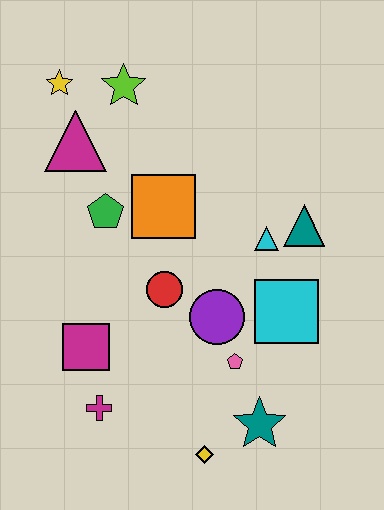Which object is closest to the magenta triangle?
The yellow star is closest to the magenta triangle.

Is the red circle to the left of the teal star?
Yes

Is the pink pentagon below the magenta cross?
No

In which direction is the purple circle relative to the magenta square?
The purple circle is to the right of the magenta square.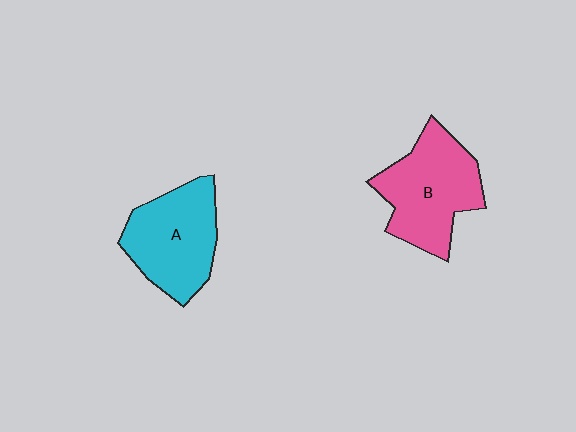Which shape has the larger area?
Shape B (pink).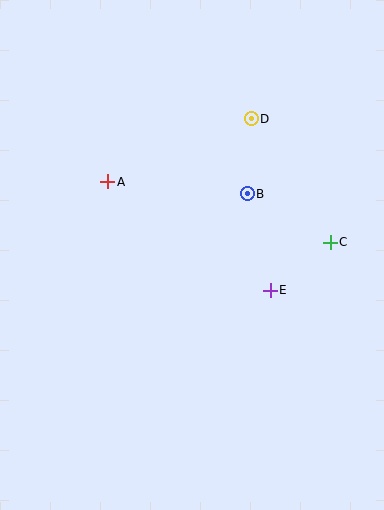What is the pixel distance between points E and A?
The distance between E and A is 195 pixels.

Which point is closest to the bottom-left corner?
Point A is closest to the bottom-left corner.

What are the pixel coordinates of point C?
Point C is at (330, 242).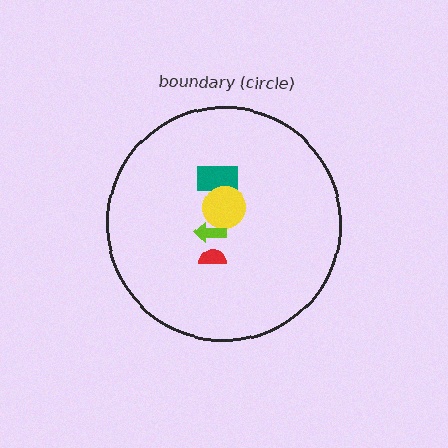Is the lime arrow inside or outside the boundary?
Inside.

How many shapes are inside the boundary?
4 inside, 0 outside.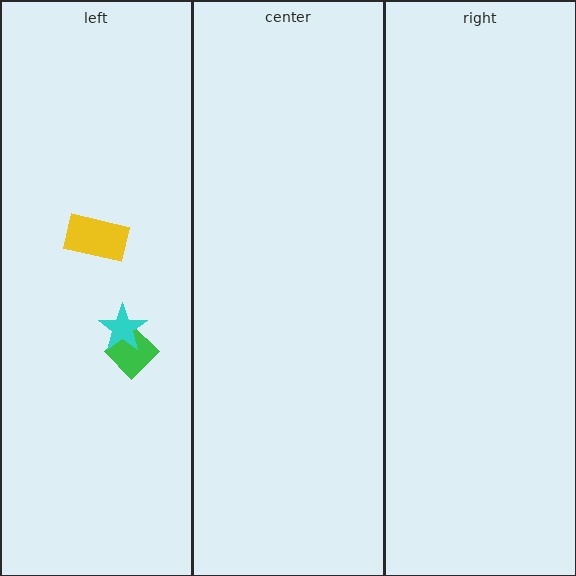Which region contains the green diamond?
The left region.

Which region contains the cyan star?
The left region.